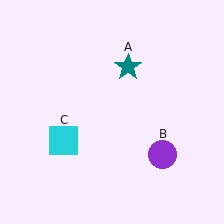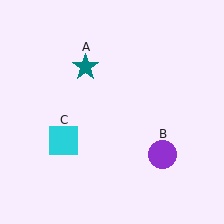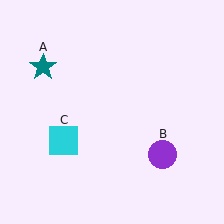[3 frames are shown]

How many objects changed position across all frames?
1 object changed position: teal star (object A).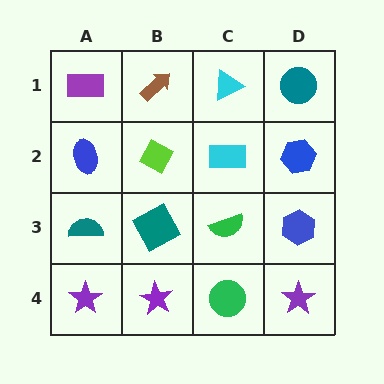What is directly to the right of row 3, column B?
A green semicircle.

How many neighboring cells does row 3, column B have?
4.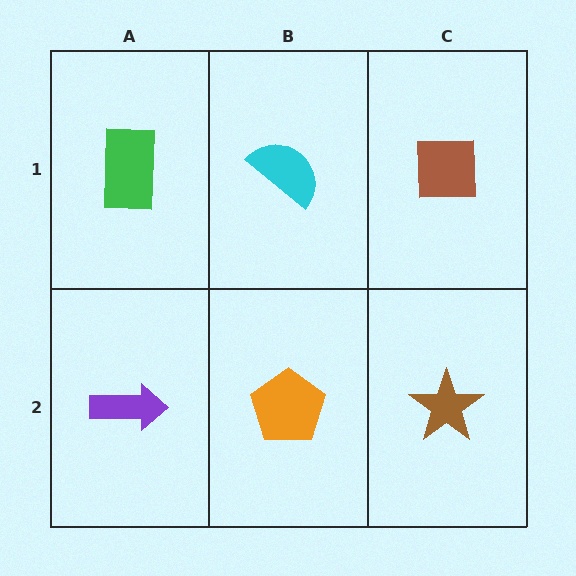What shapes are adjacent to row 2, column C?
A brown square (row 1, column C), an orange pentagon (row 2, column B).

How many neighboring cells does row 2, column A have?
2.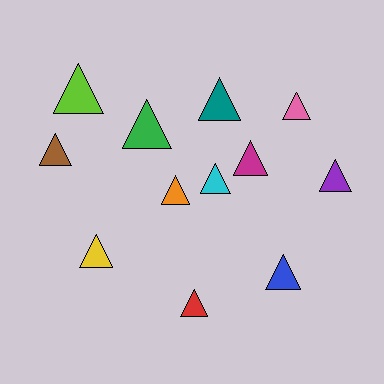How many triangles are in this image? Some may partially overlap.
There are 12 triangles.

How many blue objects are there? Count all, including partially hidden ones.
There is 1 blue object.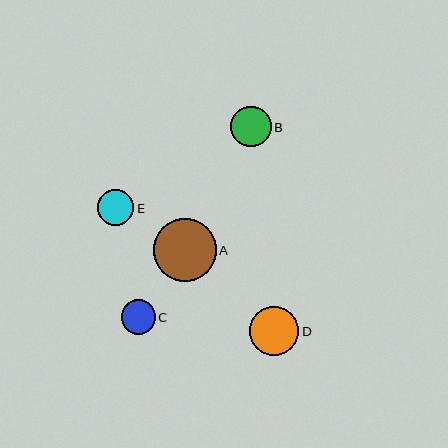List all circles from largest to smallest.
From largest to smallest: A, D, B, E, C.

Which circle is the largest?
Circle A is the largest with a size of approximately 63 pixels.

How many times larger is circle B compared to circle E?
Circle B is approximately 1.1 times the size of circle E.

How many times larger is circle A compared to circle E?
Circle A is approximately 1.7 times the size of circle E.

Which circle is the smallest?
Circle C is the smallest with a size of approximately 34 pixels.